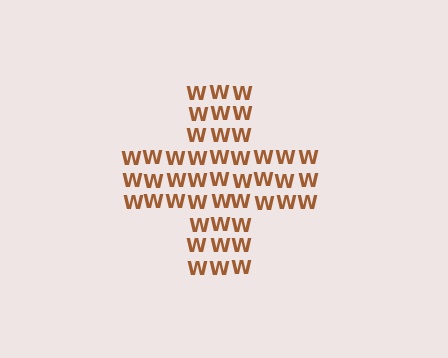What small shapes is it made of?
It is made of small letter W's.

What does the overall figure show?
The overall figure shows a cross.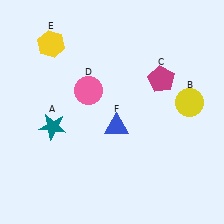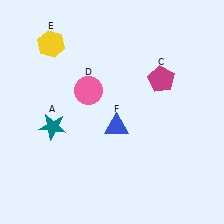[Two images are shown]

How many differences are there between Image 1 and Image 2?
There is 1 difference between the two images.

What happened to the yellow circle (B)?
The yellow circle (B) was removed in Image 2. It was in the top-right area of Image 1.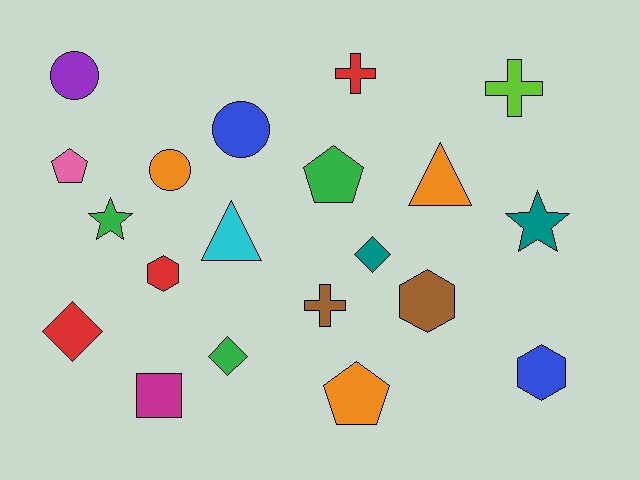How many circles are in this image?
There are 3 circles.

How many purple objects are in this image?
There is 1 purple object.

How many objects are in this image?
There are 20 objects.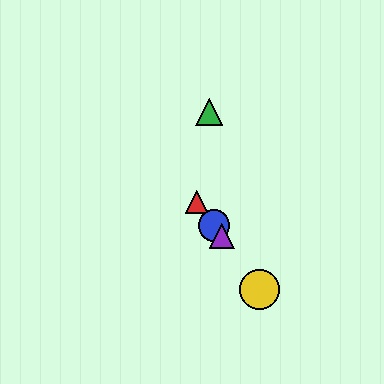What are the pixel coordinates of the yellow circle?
The yellow circle is at (260, 289).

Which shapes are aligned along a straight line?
The red triangle, the blue circle, the yellow circle, the purple triangle are aligned along a straight line.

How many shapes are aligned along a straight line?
4 shapes (the red triangle, the blue circle, the yellow circle, the purple triangle) are aligned along a straight line.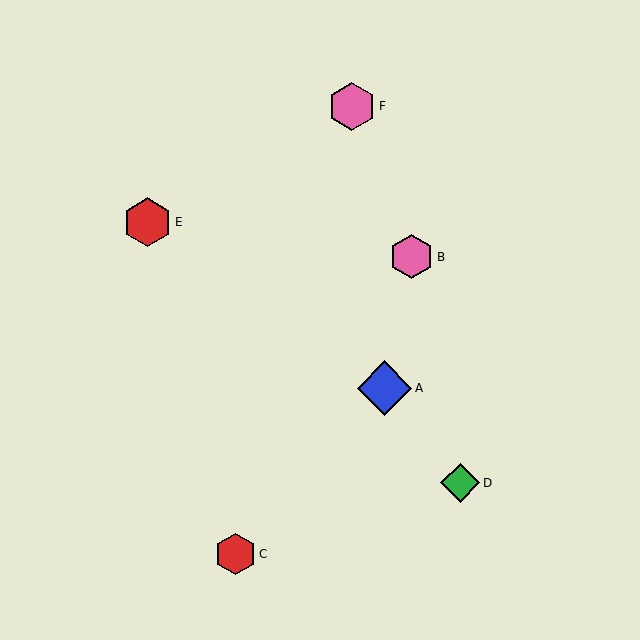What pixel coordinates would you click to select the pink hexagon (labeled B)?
Click at (412, 257) to select the pink hexagon B.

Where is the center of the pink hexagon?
The center of the pink hexagon is at (352, 106).